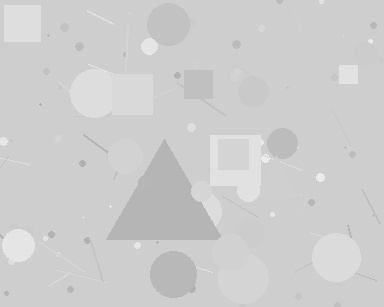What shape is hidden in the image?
A triangle is hidden in the image.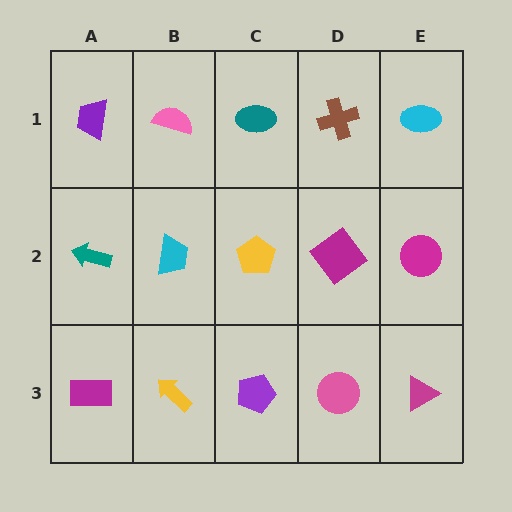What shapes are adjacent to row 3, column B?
A cyan trapezoid (row 2, column B), a magenta rectangle (row 3, column A), a purple pentagon (row 3, column C).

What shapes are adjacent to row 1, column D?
A magenta diamond (row 2, column D), a teal ellipse (row 1, column C), a cyan ellipse (row 1, column E).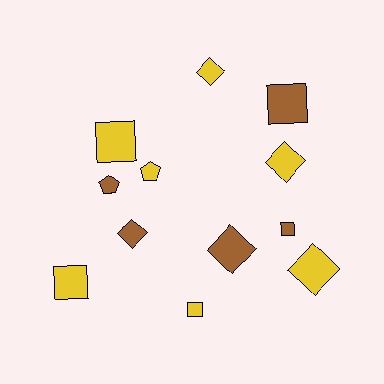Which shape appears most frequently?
Diamond, with 5 objects.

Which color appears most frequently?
Yellow, with 7 objects.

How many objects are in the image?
There are 12 objects.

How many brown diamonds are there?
There are 2 brown diamonds.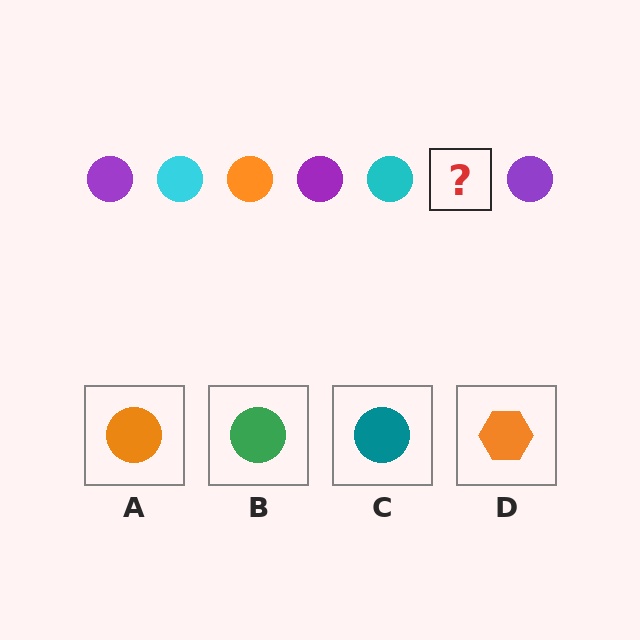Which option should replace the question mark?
Option A.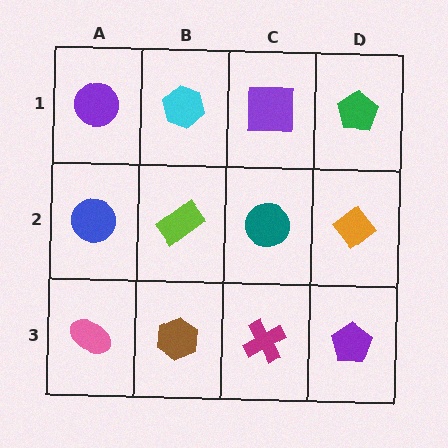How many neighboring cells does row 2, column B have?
4.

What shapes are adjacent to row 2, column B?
A cyan hexagon (row 1, column B), a brown hexagon (row 3, column B), a blue circle (row 2, column A), a teal circle (row 2, column C).